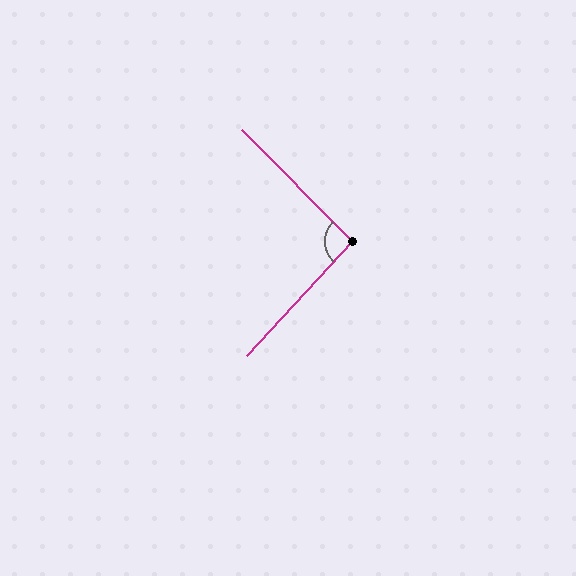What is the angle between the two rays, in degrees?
Approximately 92 degrees.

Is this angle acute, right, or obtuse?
It is approximately a right angle.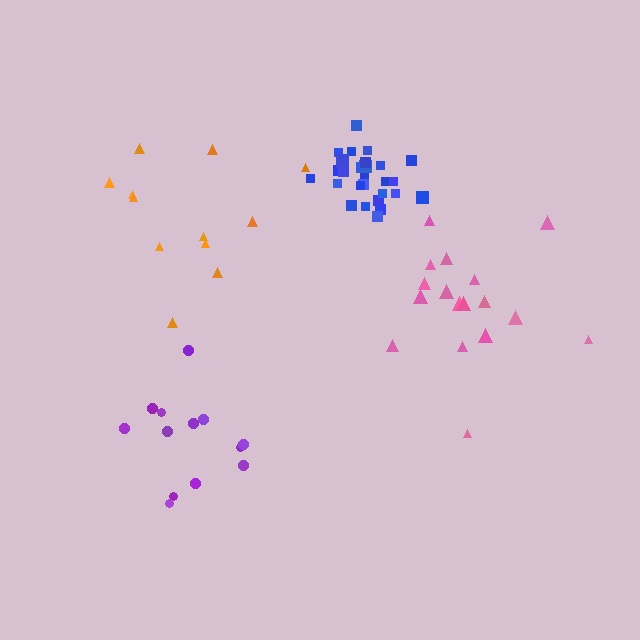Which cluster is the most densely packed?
Blue.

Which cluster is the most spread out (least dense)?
Orange.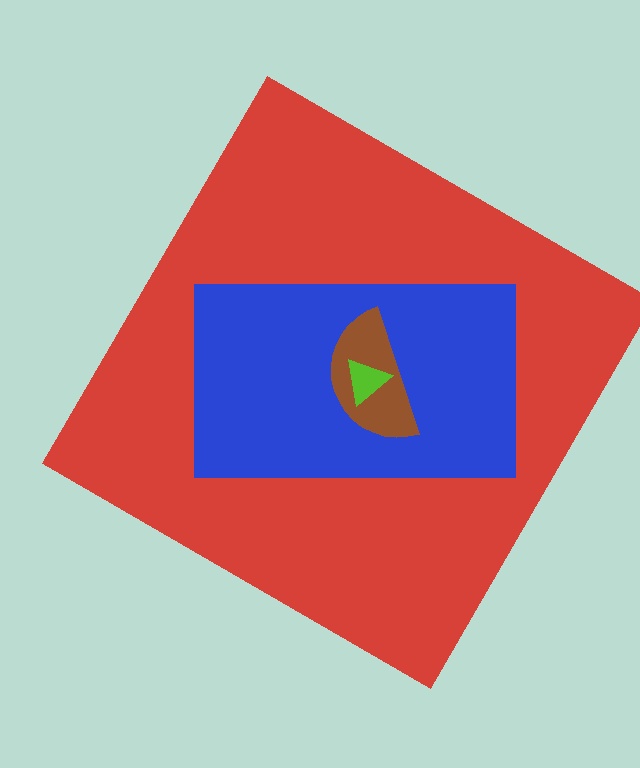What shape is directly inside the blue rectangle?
The brown semicircle.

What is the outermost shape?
The red diamond.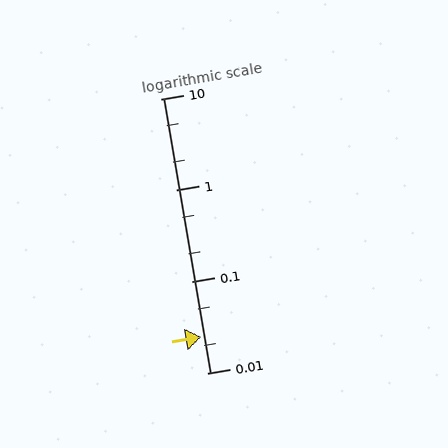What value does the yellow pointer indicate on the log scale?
The pointer indicates approximately 0.025.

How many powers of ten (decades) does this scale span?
The scale spans 3 decades, from 0.01 to 10.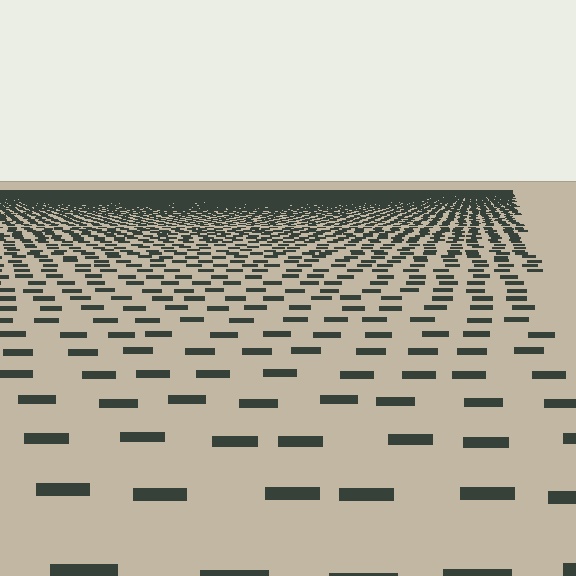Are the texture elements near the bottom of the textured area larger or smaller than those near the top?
Larger. Near the bottom, elements are closer to the viewer and appear at a bigger on-screen size.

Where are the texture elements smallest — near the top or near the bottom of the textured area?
Near the top.